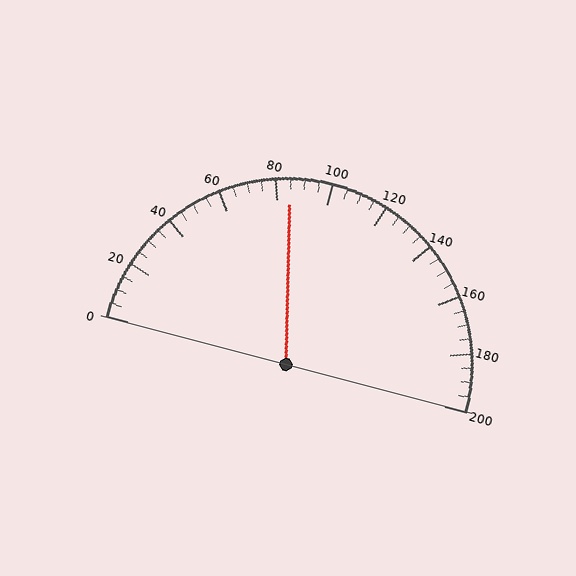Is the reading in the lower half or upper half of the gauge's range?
The reading is in the lower half of the range (0 to 200).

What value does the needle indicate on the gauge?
The needle indicates approximately 85.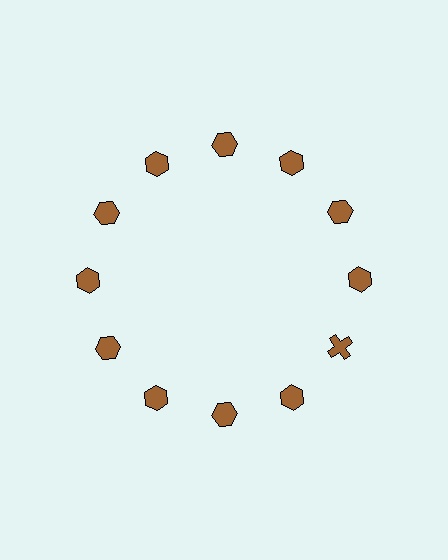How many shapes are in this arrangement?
There are 12 shapes arranged in a ring pattern.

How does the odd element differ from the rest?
It has a different shape: cross instead of hexagon.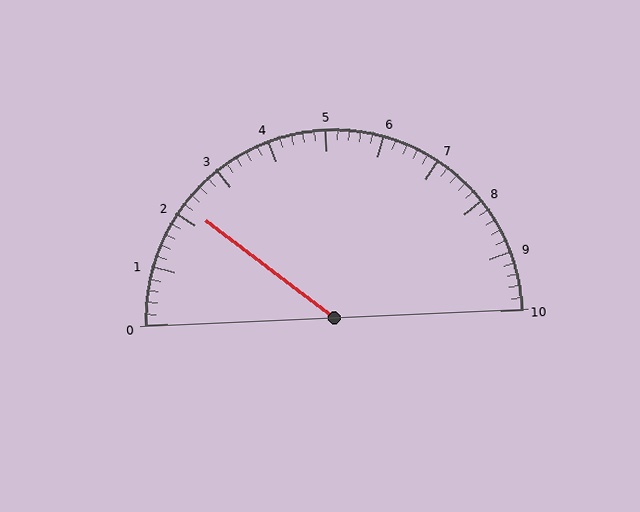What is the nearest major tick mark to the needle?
The nearest major tick mark is 2.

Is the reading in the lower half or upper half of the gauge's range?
The reading is in the lower half of the range (0 to 10).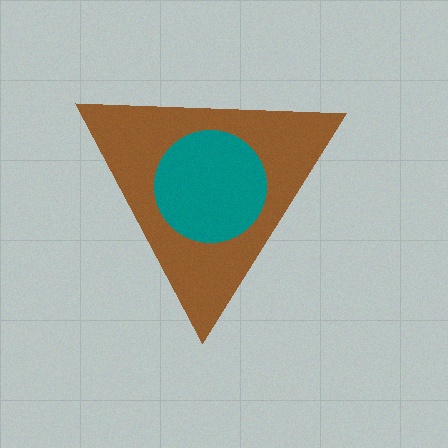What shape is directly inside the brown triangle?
The teal circle.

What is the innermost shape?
The teal circle.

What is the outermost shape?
The brown triangle.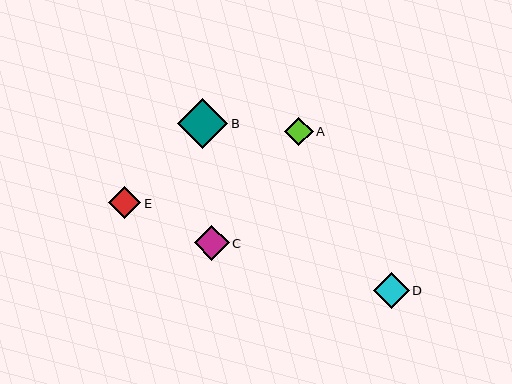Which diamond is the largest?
Diamond B is the largest with a size of approximately 50 pixels.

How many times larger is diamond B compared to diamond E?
Diamond B is approximately 1.6 times the size of diamond E.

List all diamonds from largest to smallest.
From largest to smallest: B, D, C, E, A.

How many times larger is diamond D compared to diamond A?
Diamond D is approximately 1.2 times the size of diamond A.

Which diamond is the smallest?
Diamond A is the smallest with a size of approximately 29 pixels.